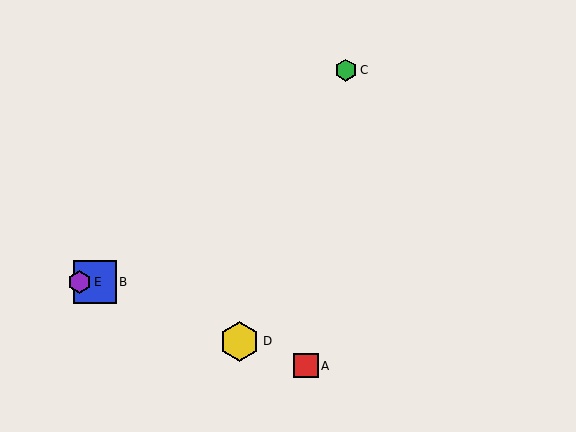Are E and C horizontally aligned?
No, E is at y≈282 and C is at y≈70.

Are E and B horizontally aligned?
Yes, both are at y≈282.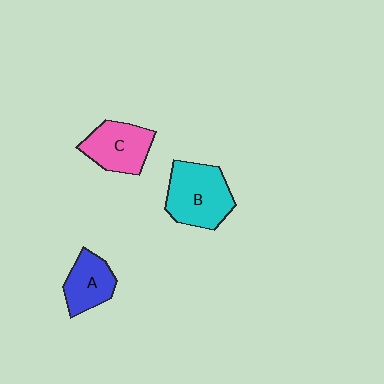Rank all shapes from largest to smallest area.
From largest to smallest: B (cyan), C (pink), A (blue).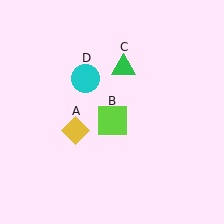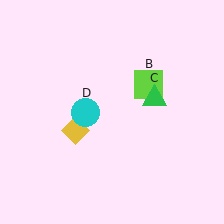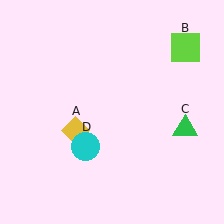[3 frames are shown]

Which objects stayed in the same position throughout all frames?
Yellow diamond (object A) remained stationary.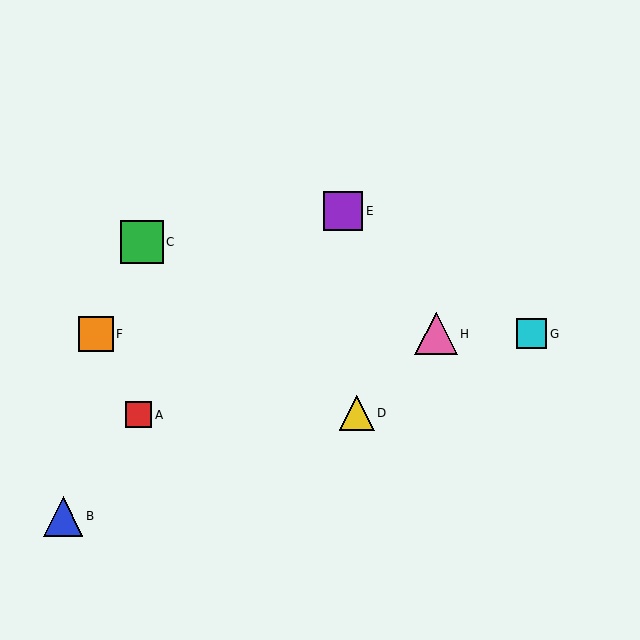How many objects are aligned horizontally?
3 objects (F, G, H) are aligned horizontally.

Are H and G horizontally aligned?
Yes, both are at y≈334.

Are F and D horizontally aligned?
No, F is at y≈334 and D is at y≈413.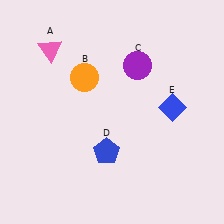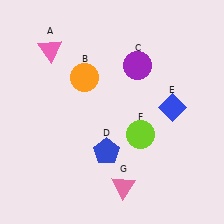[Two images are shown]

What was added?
A lime circle (F), a pink triangle (G) were added in Image 2.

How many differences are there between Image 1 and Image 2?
There are 2 differences between the two images.